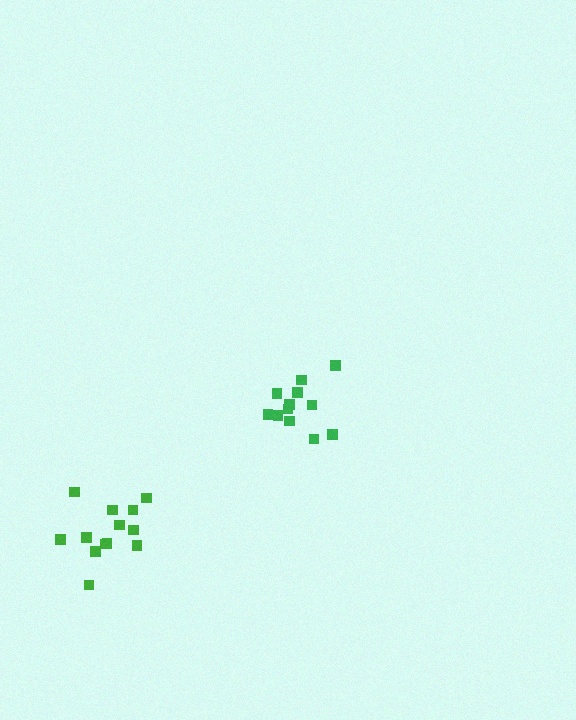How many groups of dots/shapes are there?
There are 2 groups.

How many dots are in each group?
Group 1: 12 dots, Group 2: 13 dots (25 total).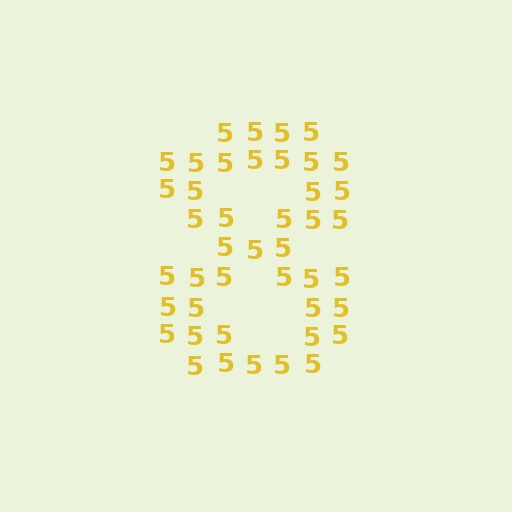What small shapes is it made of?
It is made of small digit 5's.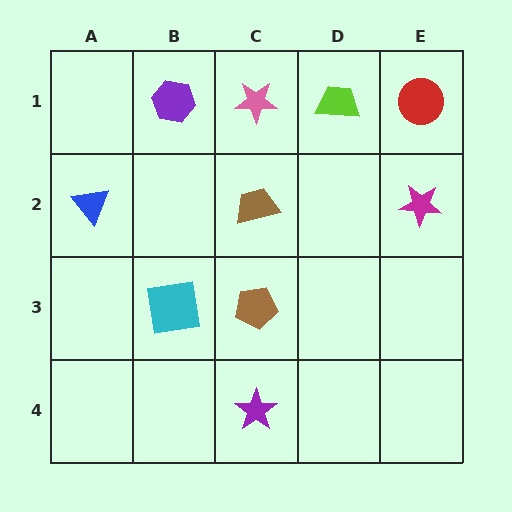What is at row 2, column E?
A magenta star.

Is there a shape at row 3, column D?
No, that cell is empty.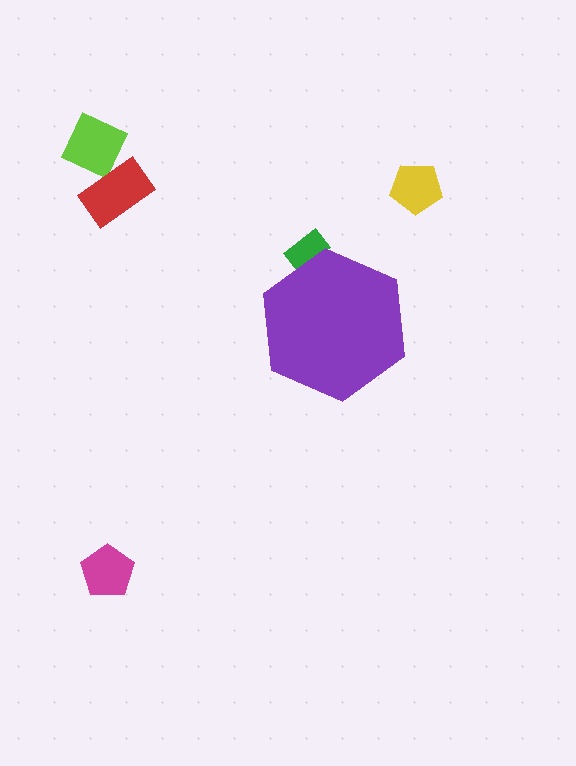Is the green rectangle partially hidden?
Yes, the green rectangle is partially hidden behind the purple hexagon.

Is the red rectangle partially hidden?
No, the red rectangle is fully visible.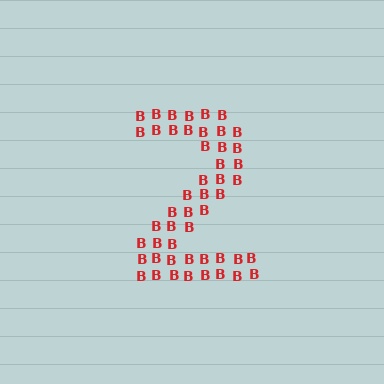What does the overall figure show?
The overall figure shows the digit 2.